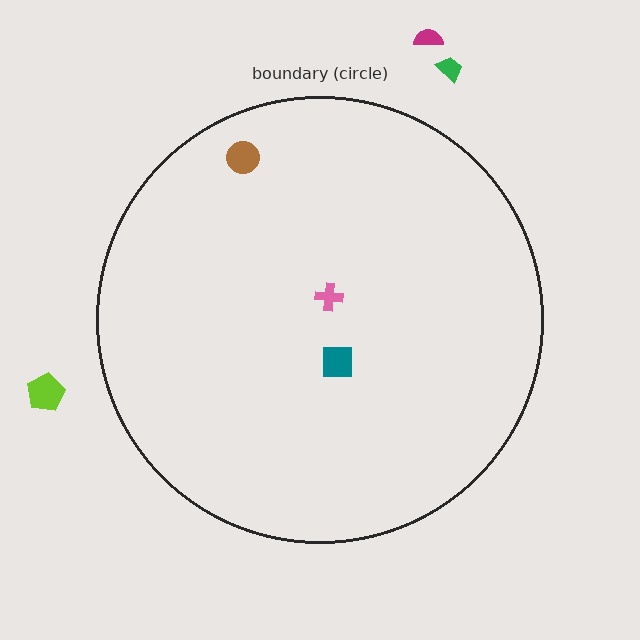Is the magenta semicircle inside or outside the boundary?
Outside.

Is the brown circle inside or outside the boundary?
Inside.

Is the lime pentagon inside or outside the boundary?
Outside.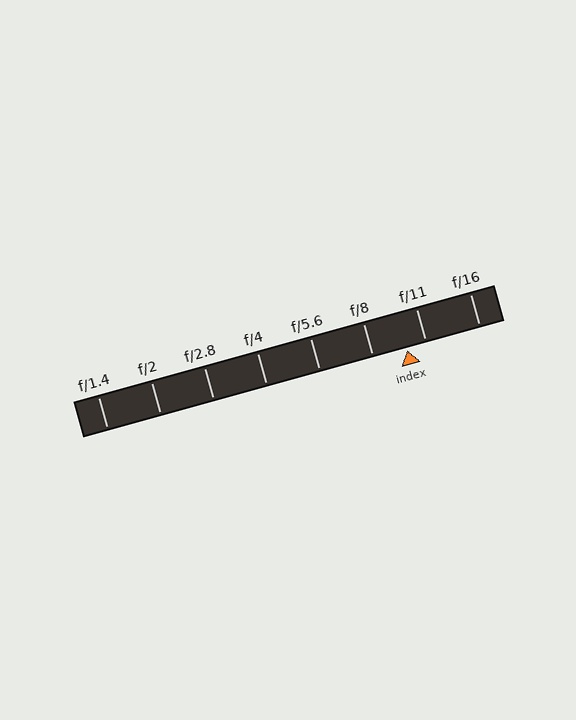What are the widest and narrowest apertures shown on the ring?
The widest aperture shown is f/1.4 and the narrowest is f/16.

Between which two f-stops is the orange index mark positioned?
The index mark is between f/8 and f/11.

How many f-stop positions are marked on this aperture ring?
There are 8 f-stop positions marked.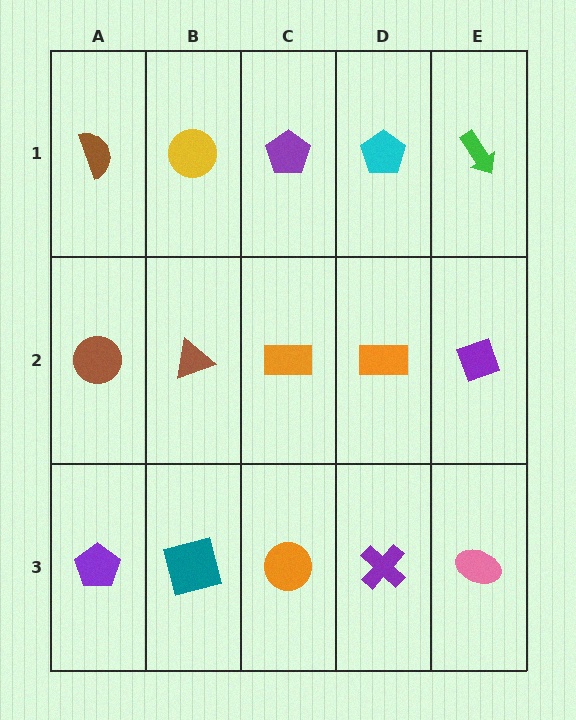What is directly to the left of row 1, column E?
A cyan pentagon.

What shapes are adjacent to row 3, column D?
An orange rectangle (row 2, column D), an orange circle (row 3, column C), a pink ellipse (row 3, column E).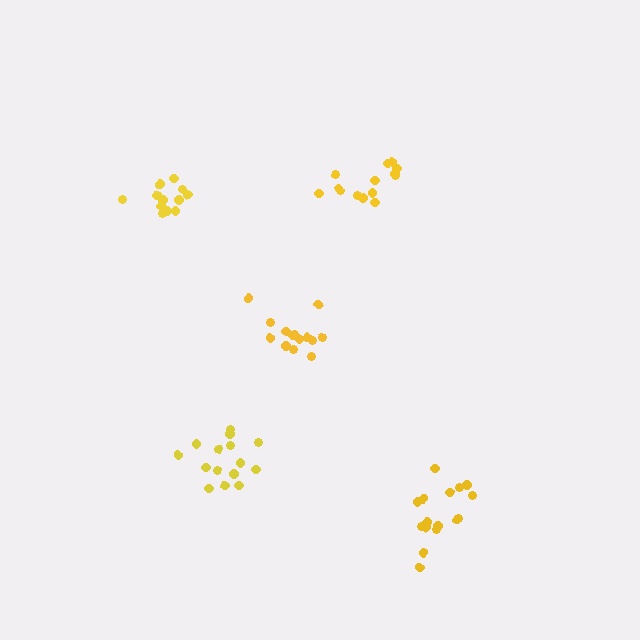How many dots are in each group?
Group 1: 16 dots, Group 2: 14 dots, Group 3: 16 dots, Group 4: 12 dots, Group 5: 14 dots (72 total).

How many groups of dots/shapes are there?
There are 5 groups.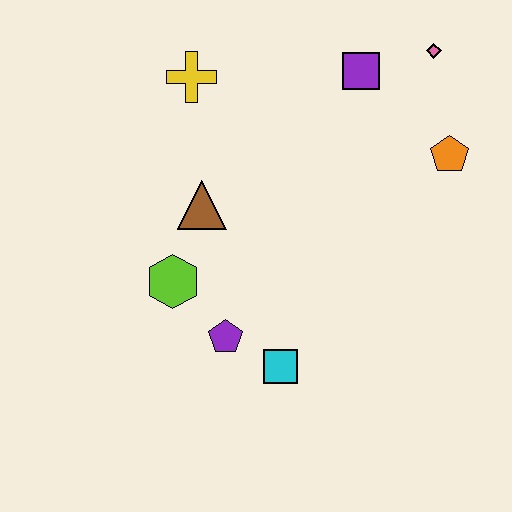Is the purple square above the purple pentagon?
Yes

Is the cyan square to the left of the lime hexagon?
No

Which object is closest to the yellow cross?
The brown triangle is closest to the yellow cross.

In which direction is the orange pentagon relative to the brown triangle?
The orange pentagon is to the right of the brown triangle.